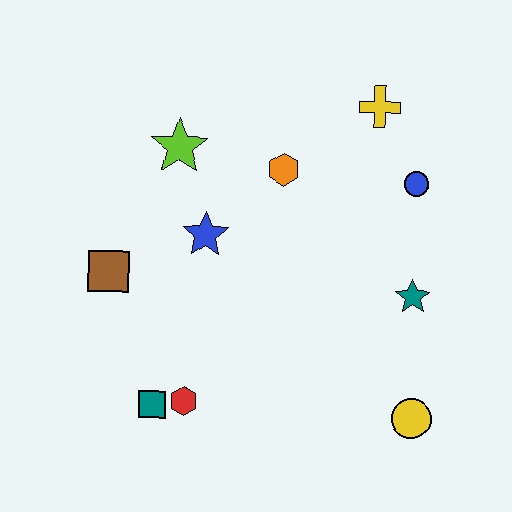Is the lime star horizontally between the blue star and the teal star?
No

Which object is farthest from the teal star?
The brown square is farthest from the teal star.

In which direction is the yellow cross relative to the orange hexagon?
The yellow cross is to the right of the orange hexagon.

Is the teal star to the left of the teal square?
No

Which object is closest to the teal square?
The red hexagon is closest to the teal square.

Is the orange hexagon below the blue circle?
No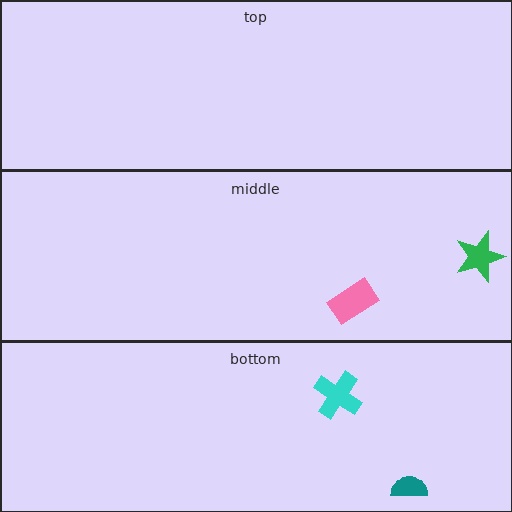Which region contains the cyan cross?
The bottom region.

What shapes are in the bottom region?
The teal semicircle, the cyan cross.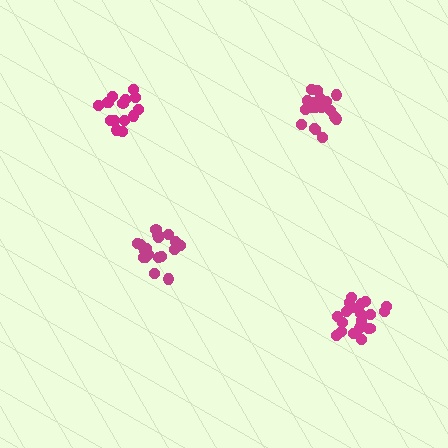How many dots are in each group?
Group 1: 15 dots, Group 2: 18 dots, Group 3: 20 dots, Group 4: 19 dots (72 total).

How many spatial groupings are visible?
There are 4 spatial groupings.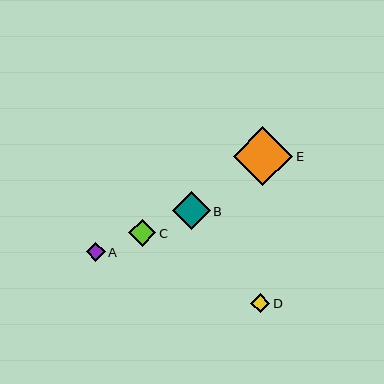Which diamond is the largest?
Diamond E is the largest with a size of approximately 59 pixels.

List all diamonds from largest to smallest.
From largest to smallest: E, B, C, D, A.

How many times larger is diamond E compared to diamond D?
Diamond E is approximately 3.1 times the size of diamond D.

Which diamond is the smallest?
Diamond A is the smallest with a size of approximately 19 pixels.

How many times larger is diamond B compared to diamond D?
Diamond B is approximately 1.9 times the size of diamond D.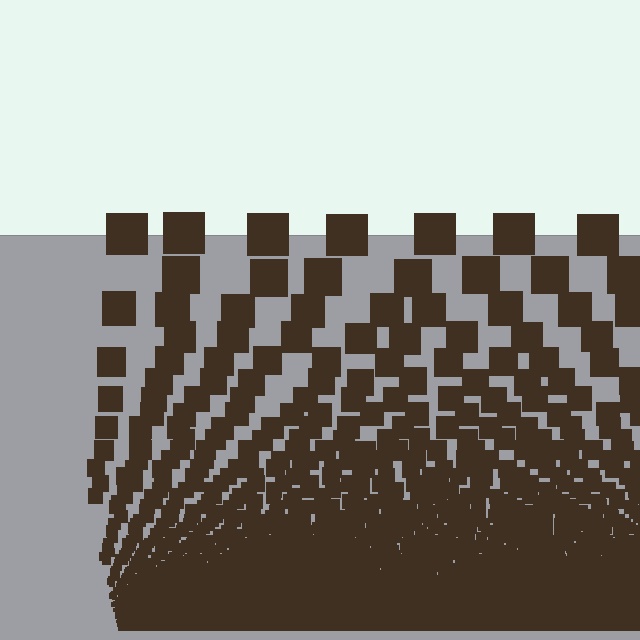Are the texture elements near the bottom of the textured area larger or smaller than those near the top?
Smaller. The gradient is inverted — elements near the bottom are smaller and denser.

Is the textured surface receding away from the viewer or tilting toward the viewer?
The surface appears to tilt toward the viewer. Texture elements get larger and sparser toward the top.